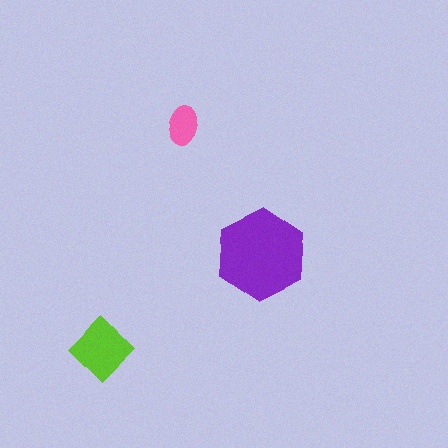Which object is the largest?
The purple hexagon.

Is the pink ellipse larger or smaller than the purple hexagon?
Smaller.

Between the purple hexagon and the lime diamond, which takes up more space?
The purple hexagon.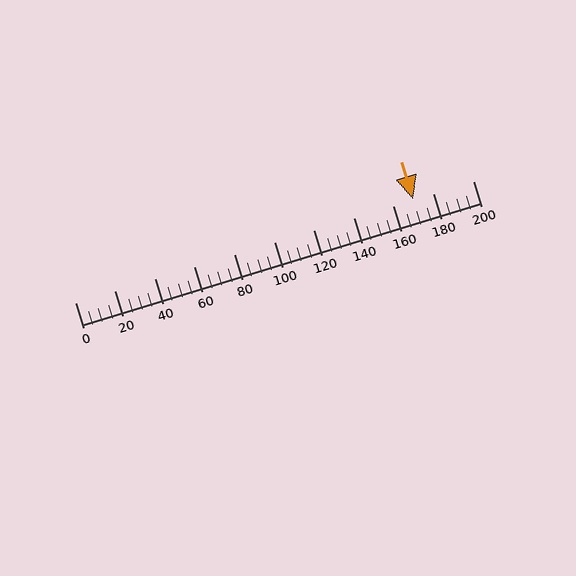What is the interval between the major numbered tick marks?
The major tick marks are spaced 20 units apart.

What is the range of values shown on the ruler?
The ruler shows values from 0 to 200.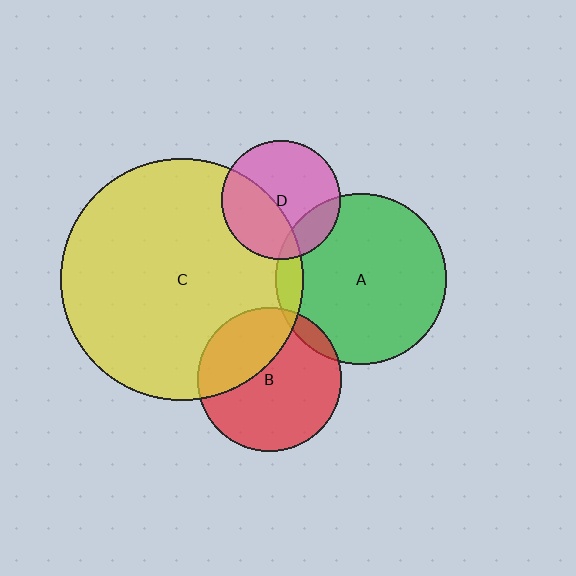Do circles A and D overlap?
Yes.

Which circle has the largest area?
Circle C (yellow).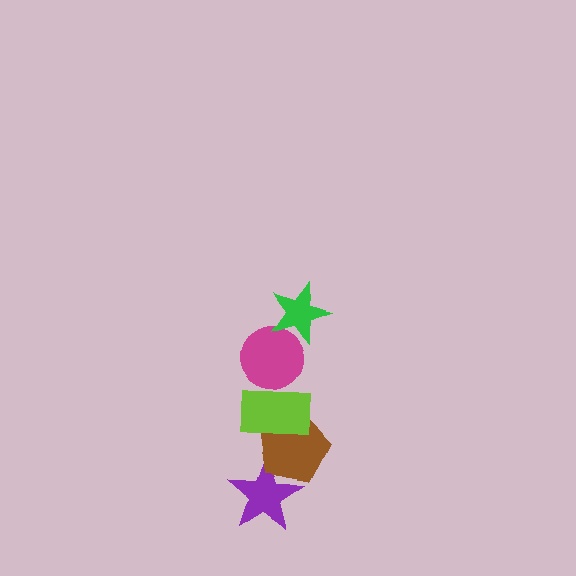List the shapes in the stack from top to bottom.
From top to bottom: the green star, the magenta circle, the lime rectangle, the brown pentagon, the purple star.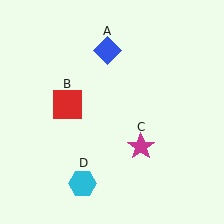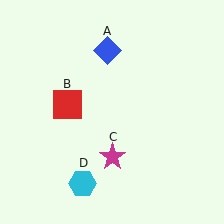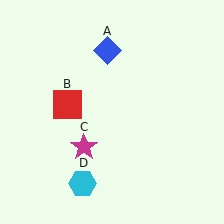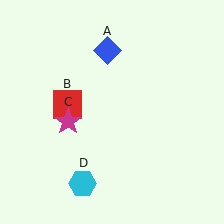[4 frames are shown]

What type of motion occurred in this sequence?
The magenta star (object C) rotated clockwise around the center of the scene.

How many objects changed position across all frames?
1 object changed position: magenta star (object C).